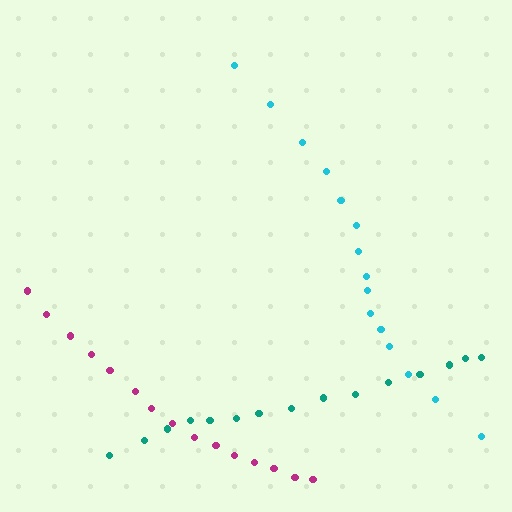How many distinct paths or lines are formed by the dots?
There are 3 distinct paths.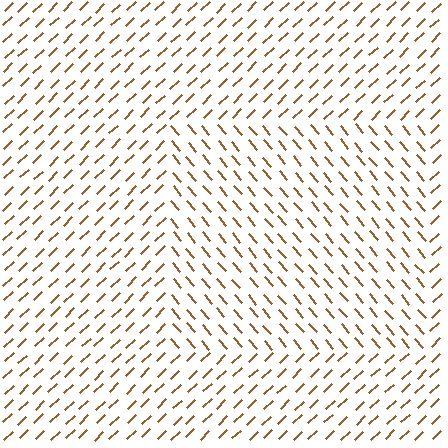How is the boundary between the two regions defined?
The boundary is defined purely by a change in line orientation (approximately 87 degrees difference). All lines are the same color and thickness.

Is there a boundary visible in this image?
Yes, there is a texture boundary formed by a change in line orientation.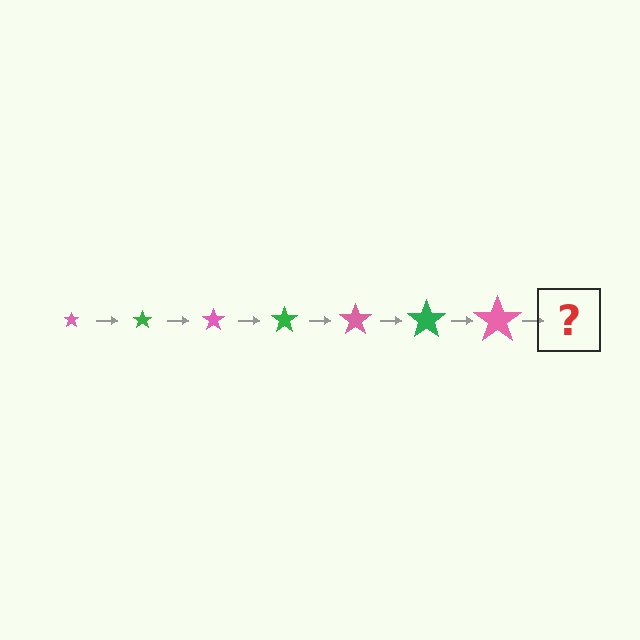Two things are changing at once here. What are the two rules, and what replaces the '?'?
The two rules are that the star grows larger each step and the color cycles through pink and green. The '?' should be a green star, larger than the previous one.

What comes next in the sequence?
The next element should be a green star, larger than the previous one.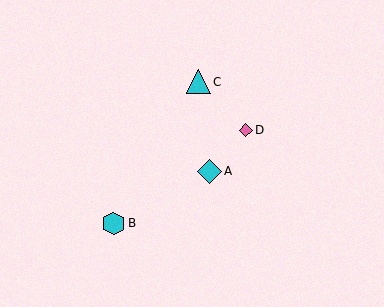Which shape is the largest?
The cyan triangle (labeled C) is the largest.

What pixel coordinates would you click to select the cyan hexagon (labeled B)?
Click at (114, 223) to select the cyan hexagon B.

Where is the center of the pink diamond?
The center of the pink diamond is at (246, 130).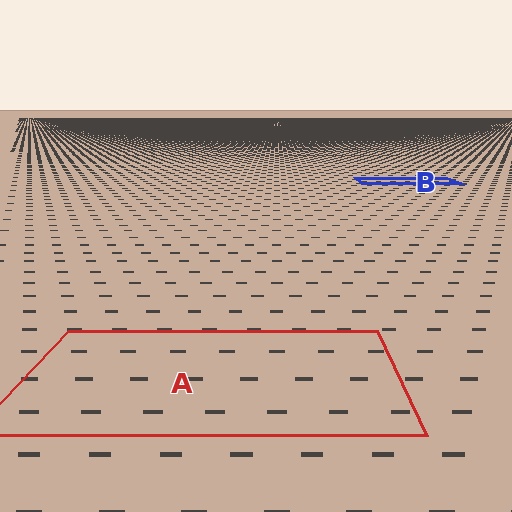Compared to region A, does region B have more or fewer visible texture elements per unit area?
Region B has more texture elements per unit area — they are packed more densely because it is farther away.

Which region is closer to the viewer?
Region A is closer. The texture elements there are larger and more spread out.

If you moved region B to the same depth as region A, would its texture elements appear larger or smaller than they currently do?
They would appear larger. At a closer depth, the same texture elements are projected at a bigger on-screen size.